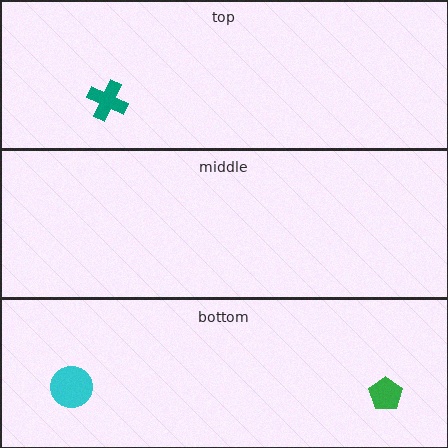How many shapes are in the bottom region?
2.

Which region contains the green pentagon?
The bottom region.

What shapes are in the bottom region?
The cyan circle, the green pentagon.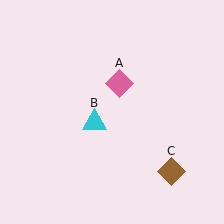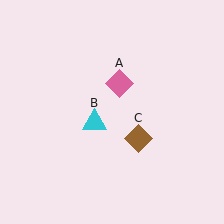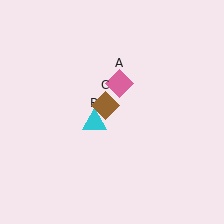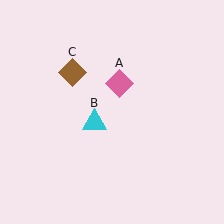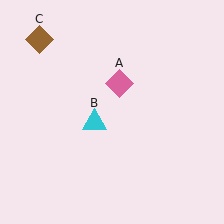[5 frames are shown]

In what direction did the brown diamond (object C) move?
The brown diamond (object C) moved up and to the left.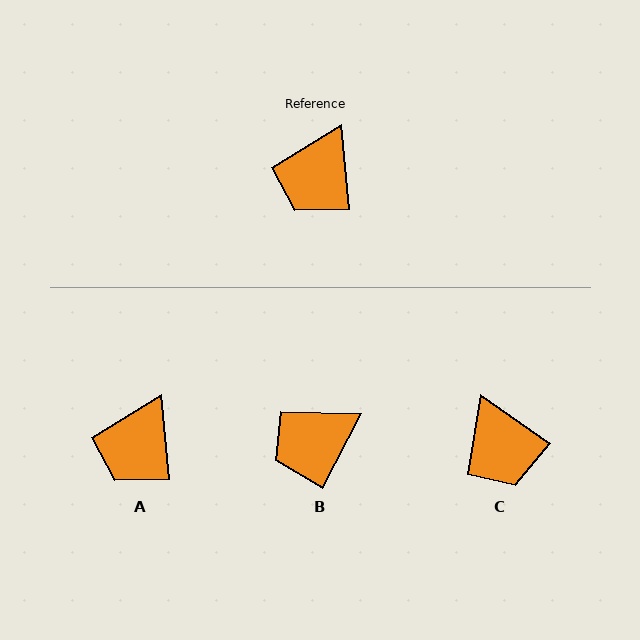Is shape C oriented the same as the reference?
No, it is off by about 49 degrees.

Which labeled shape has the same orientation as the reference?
A.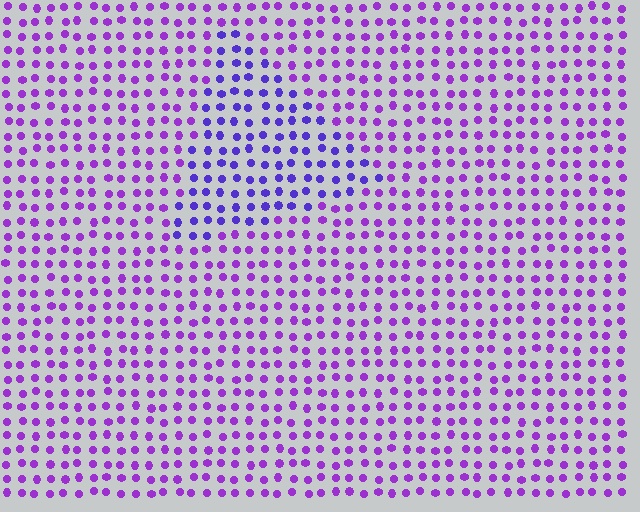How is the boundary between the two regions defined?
The boundary is defined purely by a slight shift in hue (about 28 degrees). Spacing, size, and orientation are identical on both sides.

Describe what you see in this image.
The image is filled with small purple elements in a uniform arrangement. A triangle-shaped region is visible where the elements are tinted to a slightly different hue, forming a subtle color boundary.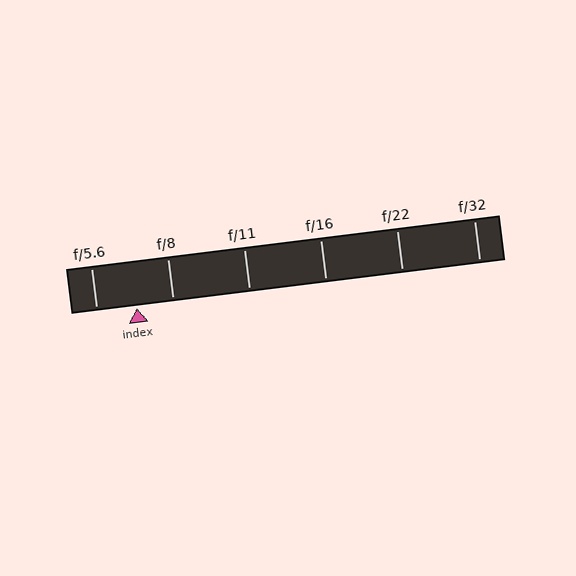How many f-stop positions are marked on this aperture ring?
There are 6 f-stop positions marked.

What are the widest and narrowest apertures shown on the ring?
The widest aperture shown is f/5.6 and the narrowest is f/32.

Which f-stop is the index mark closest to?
The index mark is closest to f/8.